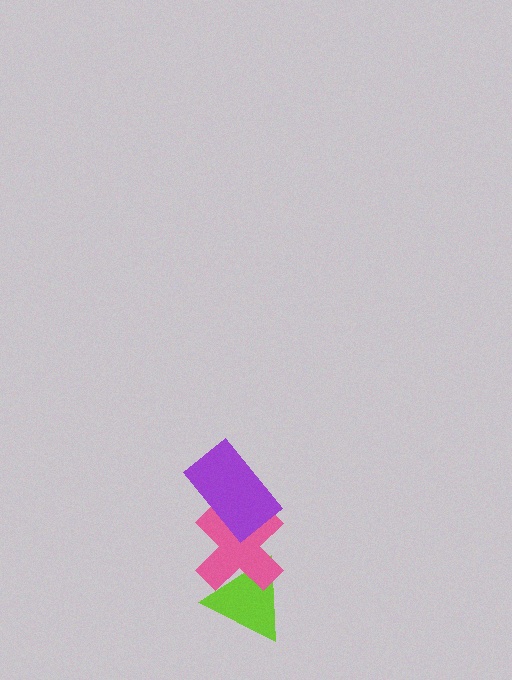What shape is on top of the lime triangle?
The pink cross is on top of the lime triangle.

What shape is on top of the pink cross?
The purple rectangle is on top of the pink cross.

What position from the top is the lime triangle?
The lime triangle is 3rd from the top.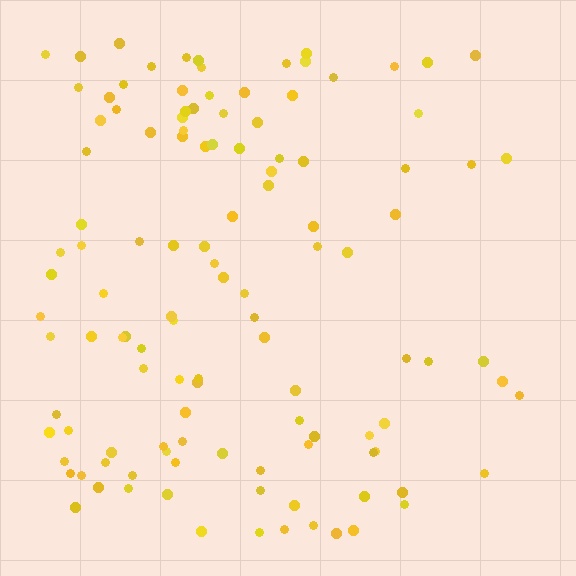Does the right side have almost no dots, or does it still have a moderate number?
Still a moderate number, just noticeably fewer than the left.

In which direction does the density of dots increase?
From right to left, with the left side densest.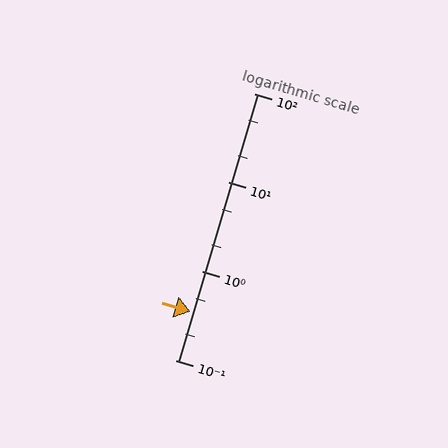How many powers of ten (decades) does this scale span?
The scale spans 3 decades, from 0.1 to 100.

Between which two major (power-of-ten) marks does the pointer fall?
The pointer is between 0.1 and 1.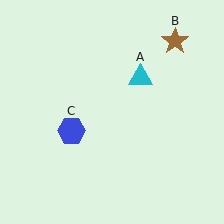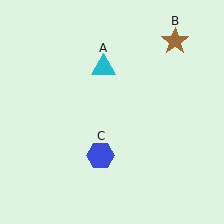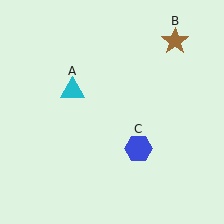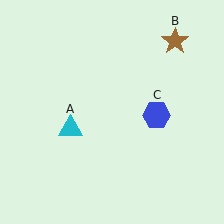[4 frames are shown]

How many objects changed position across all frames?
2 objects changed position: cyan triangle (object A), blue hexagon (object C).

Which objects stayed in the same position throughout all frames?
Brown star (object B) remained stationary.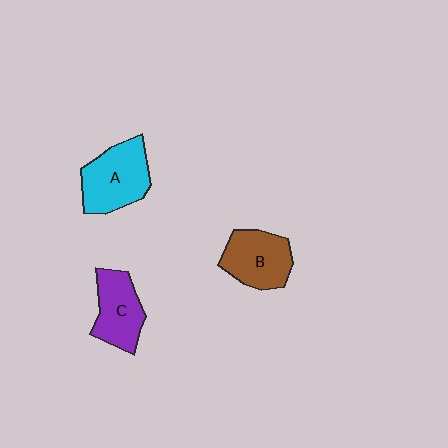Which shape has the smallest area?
Shape C (purple).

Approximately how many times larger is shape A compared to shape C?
Approximately 1.2 times.